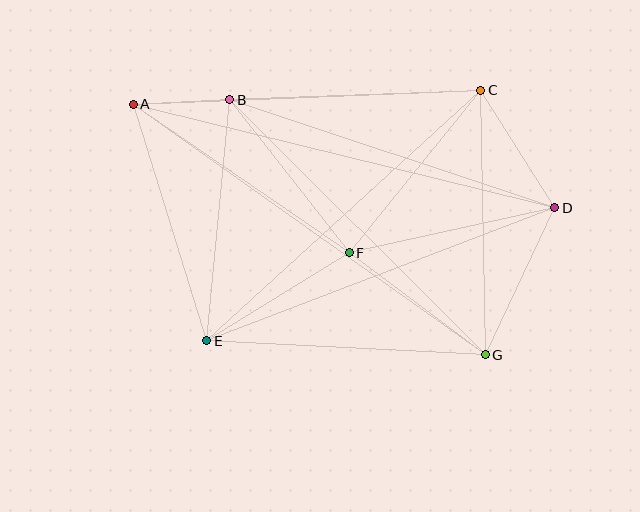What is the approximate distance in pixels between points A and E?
The distance between A and E is approximately 248 pixels.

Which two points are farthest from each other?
Points A and D are farthest from each other.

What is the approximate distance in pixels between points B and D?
The distance between B and D is approximately 342 pixels.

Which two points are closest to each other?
Points A and B are closest to each other.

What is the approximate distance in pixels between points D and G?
The distance between D and G is approximately 162 pixels.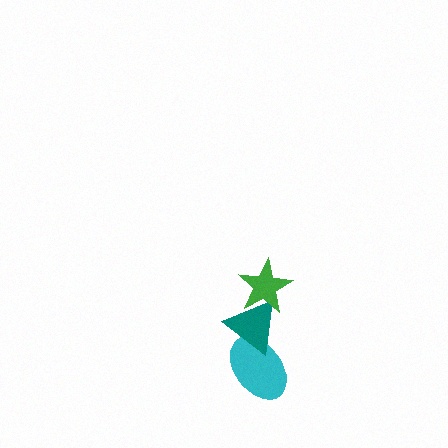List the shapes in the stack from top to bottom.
From top to bottom: the green star, the teal triangle, the cyan ellipse.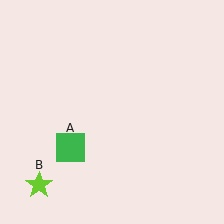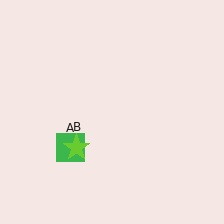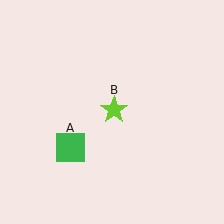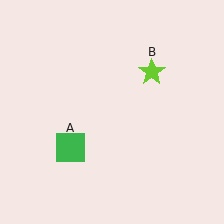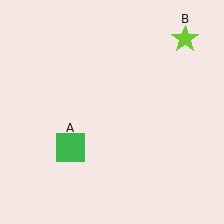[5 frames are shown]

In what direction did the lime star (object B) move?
The lime star (object B) moved up and to the right.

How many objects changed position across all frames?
1 object changed position: lime star (object B).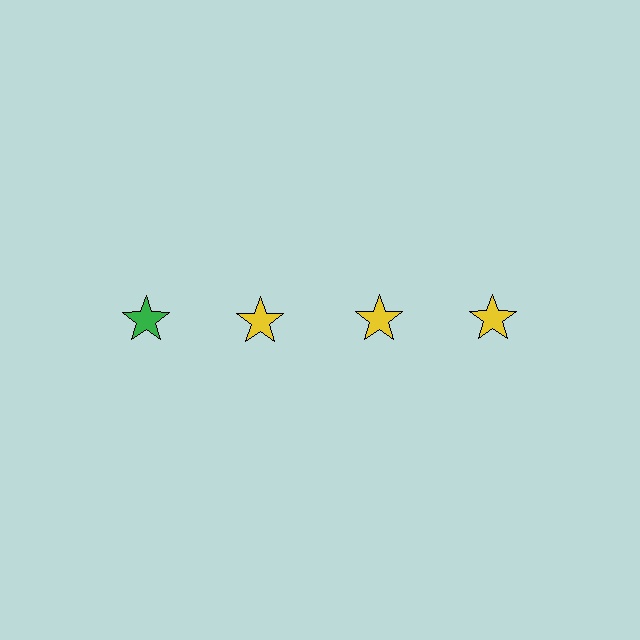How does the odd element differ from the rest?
It has a different color: green instead of yellow.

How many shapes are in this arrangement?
There are 4 shapes arranged in a grid pattern.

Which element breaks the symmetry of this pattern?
The green star in the top row, leftmost column breaks the symmetry. All other shapes are yellow stars.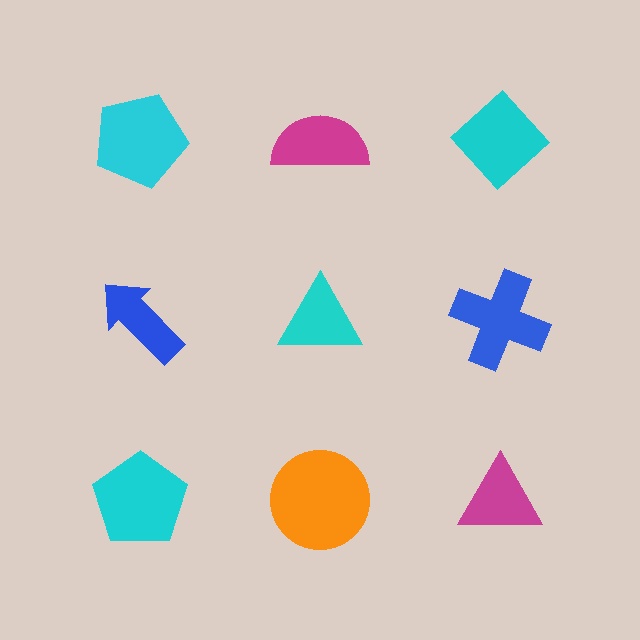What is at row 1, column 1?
A cyan pentagon.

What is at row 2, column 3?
A blue cross.